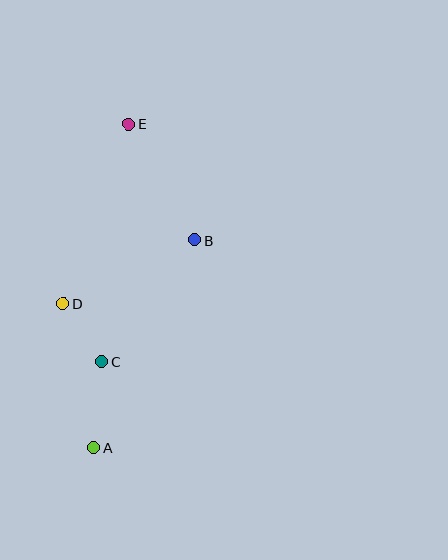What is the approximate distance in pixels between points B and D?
The distance between B and D is approximately 146 pixels.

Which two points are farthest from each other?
Points A and E are farthest from each other.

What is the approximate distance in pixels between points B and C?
The distance between B and C is approximately 153 pixels.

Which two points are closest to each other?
Points C and D are closest to each other.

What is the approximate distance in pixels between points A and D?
The distance between A and D is approximately 147 pixels.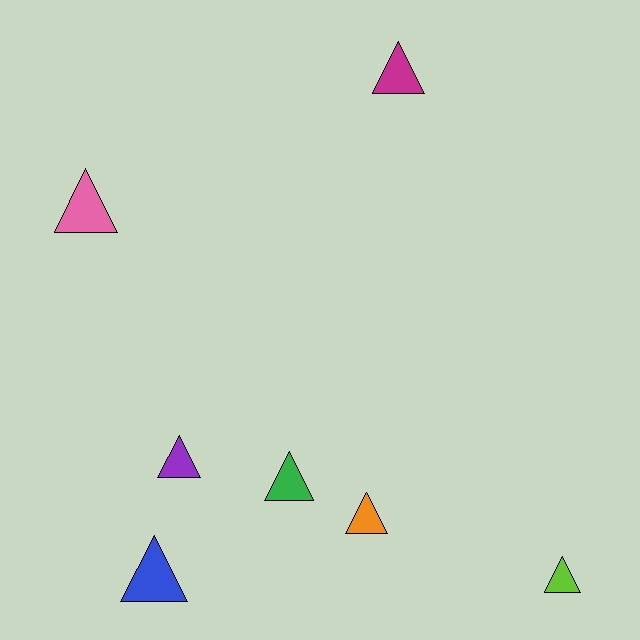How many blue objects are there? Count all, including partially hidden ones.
There is 1 blue object.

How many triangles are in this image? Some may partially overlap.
There are 7 triangles.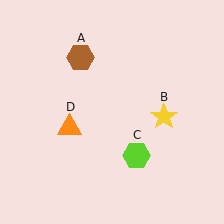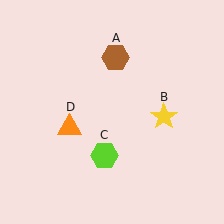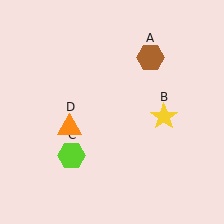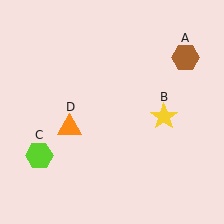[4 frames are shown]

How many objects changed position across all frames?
2 objects changed position: brown hexagon (object A), lime hexagon (object C).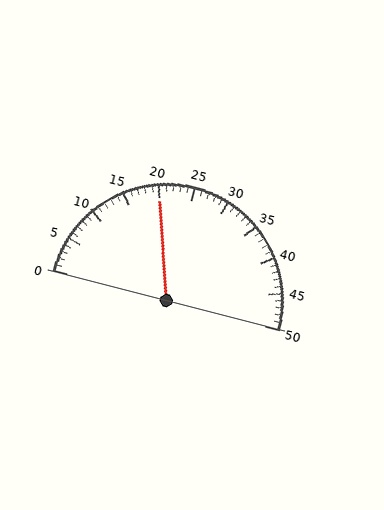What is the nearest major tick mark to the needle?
The nearest major tick mark is 20.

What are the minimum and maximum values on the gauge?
The gauge ranges from 0 to 50.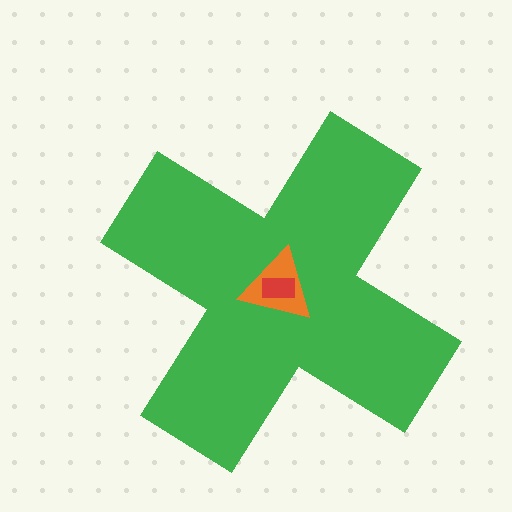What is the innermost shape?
The red rectangle.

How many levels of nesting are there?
3.